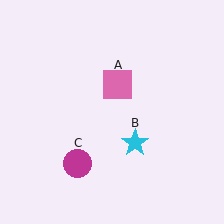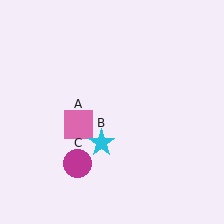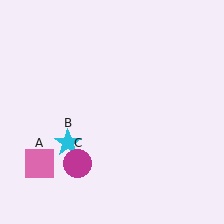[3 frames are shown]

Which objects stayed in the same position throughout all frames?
Magenta circle (object C) remained stationary.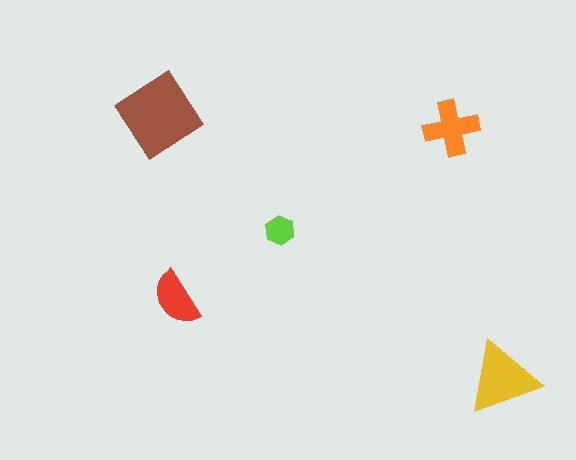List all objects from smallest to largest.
The lime hexagon, the red semicircle, the orange cross, the yellow triangle, the brown diamond.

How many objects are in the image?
There are 5 objects in the image.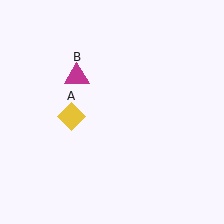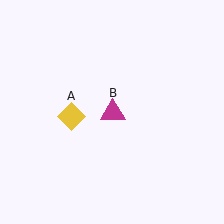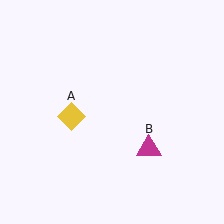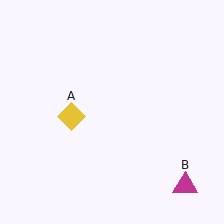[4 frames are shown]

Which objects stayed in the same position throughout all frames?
Yellow diamond (object A) remained stationary.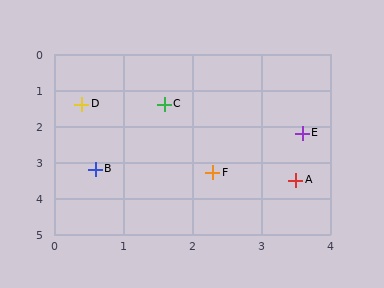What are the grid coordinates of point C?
Point C is at approximately (1.6, 1.4).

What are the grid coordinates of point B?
Point B is at approximately (0.6, 3.2).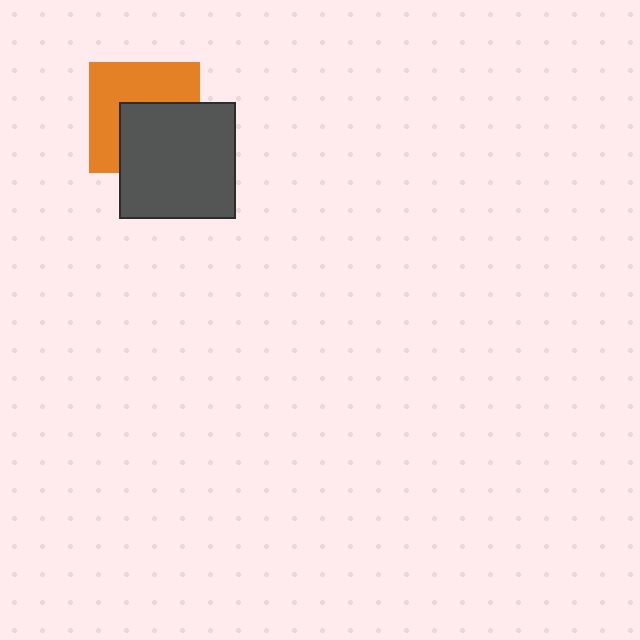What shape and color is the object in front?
The object in front is a dark gray square.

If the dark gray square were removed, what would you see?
You would see the complete orange square.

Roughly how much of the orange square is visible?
About half of it is visible (roughly 53%).